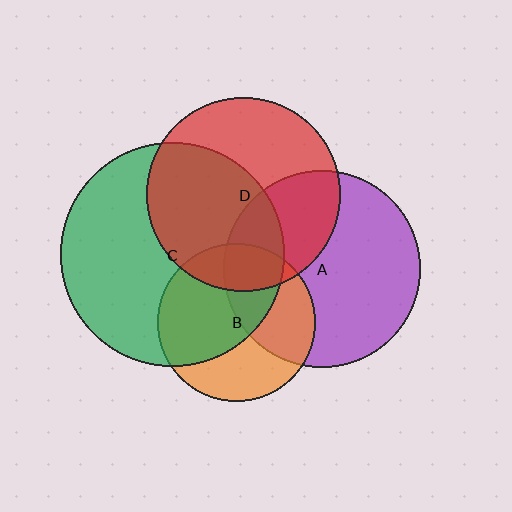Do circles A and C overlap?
Yes.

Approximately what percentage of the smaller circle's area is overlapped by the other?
Approximately 20%.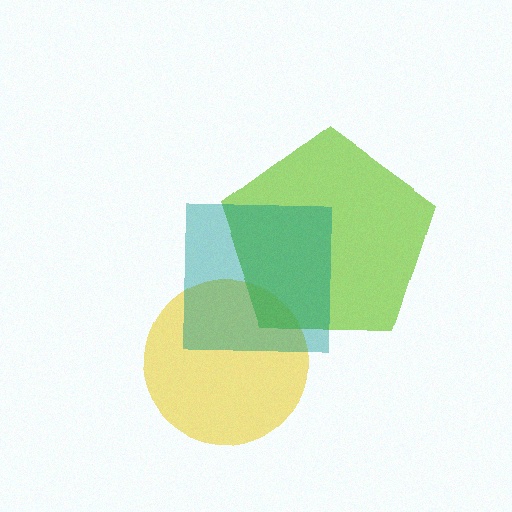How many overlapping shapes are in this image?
There are 3 overlapping shapes in the image.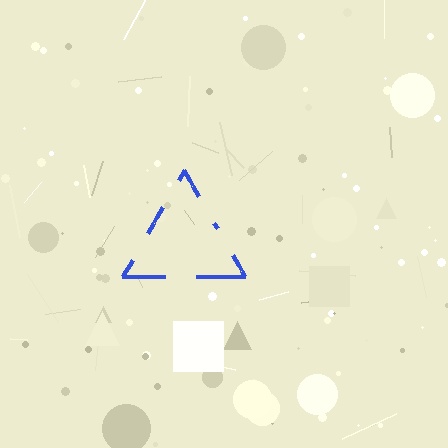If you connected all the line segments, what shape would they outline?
They would outline a triangle.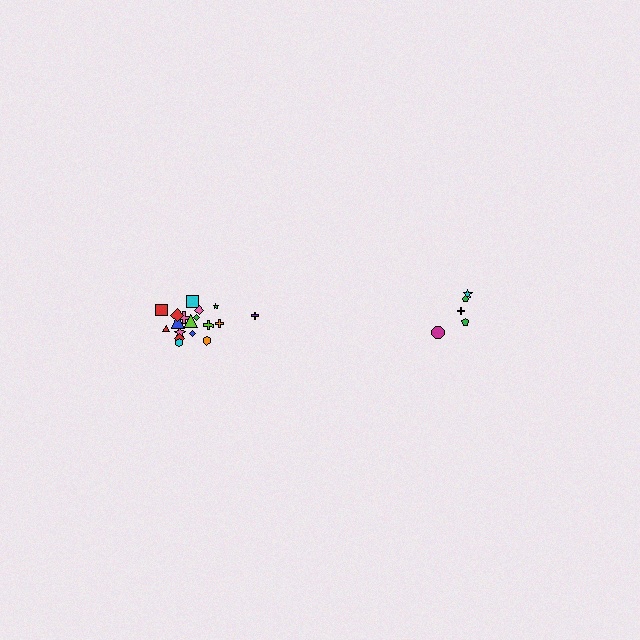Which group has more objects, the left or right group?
The left group.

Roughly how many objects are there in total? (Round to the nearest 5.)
Roughly 25 objects in total.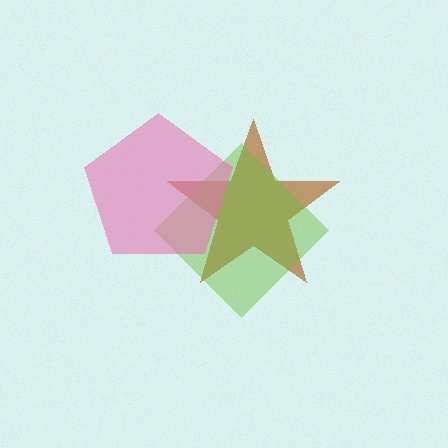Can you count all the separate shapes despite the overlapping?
Yes, there are 3 separate shapes.